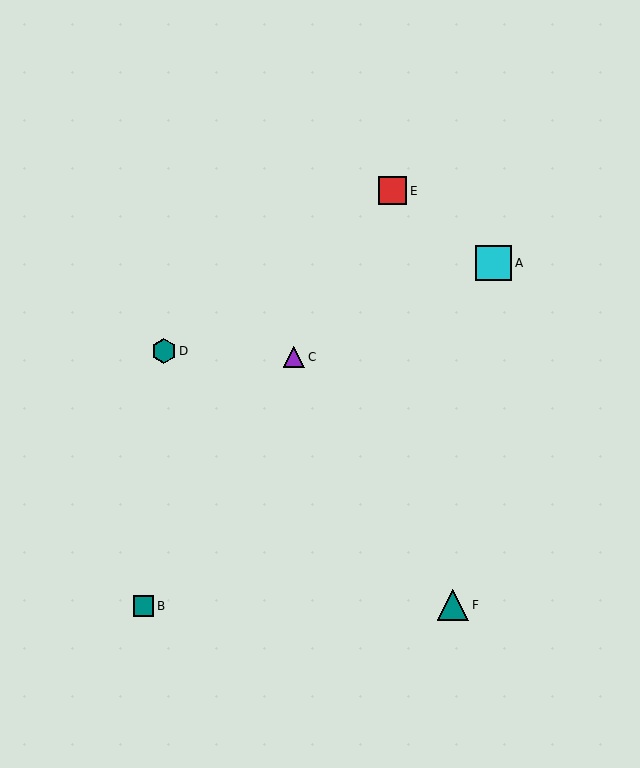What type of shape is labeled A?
Shape A is a cyan square.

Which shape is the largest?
The cyan square (labeled A) is the largest.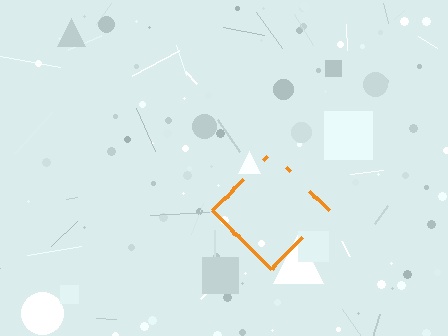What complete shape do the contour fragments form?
The contour fragments form a diamond.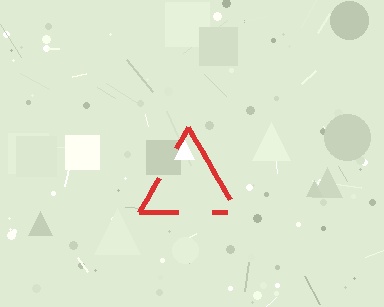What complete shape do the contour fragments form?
The contour fragments form a triangle.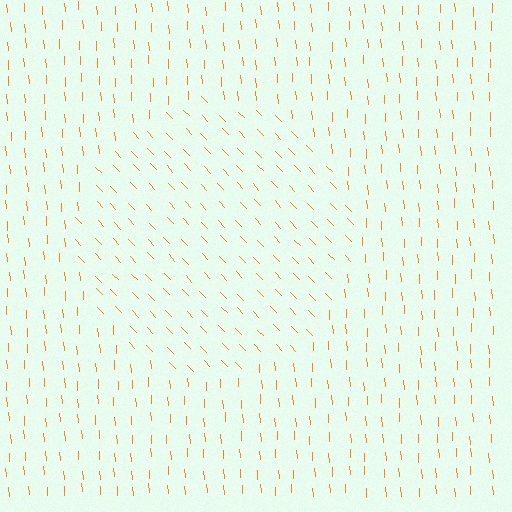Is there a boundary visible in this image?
Yes, there is a texture boundary formed by a change in line orientation.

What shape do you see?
I see a circle.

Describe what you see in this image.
The image is filled with small orange line segments. A circle region in the image has lines oriented differently from the surrounding lines, creating a visible texture boundary.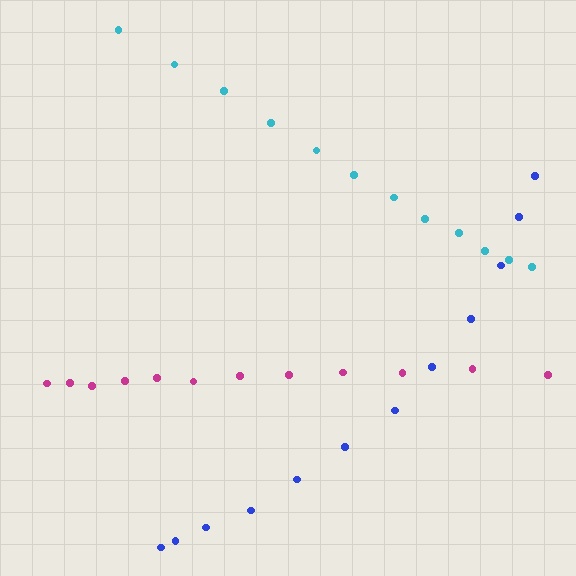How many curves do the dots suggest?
There are 3 distinct paths.